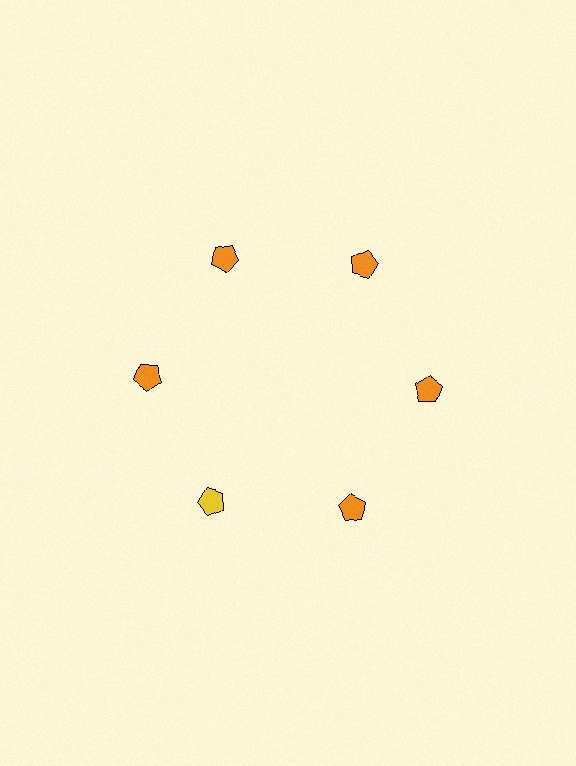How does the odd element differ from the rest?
It has a different color: yellow instead of orange.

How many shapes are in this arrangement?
There are 6 shapes arranged in a ring pattern.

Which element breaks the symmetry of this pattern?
The yellow pentagon at roughly the 7 o'clock position breaks the symmetry. All other shapes are orange pentagons.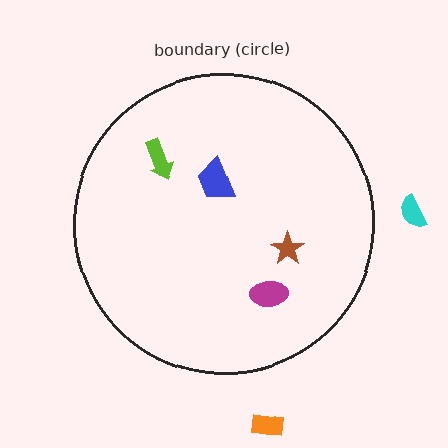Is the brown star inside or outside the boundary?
Inside.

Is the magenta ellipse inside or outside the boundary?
Inside.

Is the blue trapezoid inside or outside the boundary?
Inside.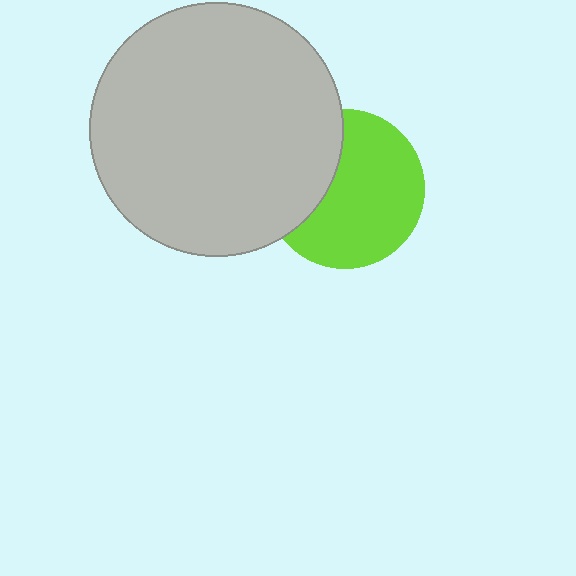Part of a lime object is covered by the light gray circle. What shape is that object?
It is a circle.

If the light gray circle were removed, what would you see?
You would see the complete lime circle.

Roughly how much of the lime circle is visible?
Most of it is visible (roughly 67%).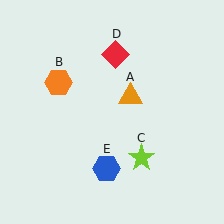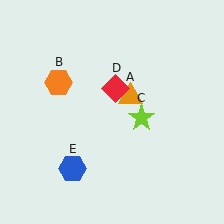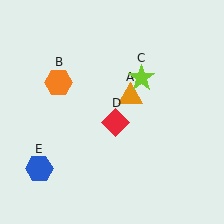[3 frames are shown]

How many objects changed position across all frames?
3 objects changed position: lime star (object C), red diamond (object D), blue hexagon (object E).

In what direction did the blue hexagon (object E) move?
The blue hexagon (object E) moved left.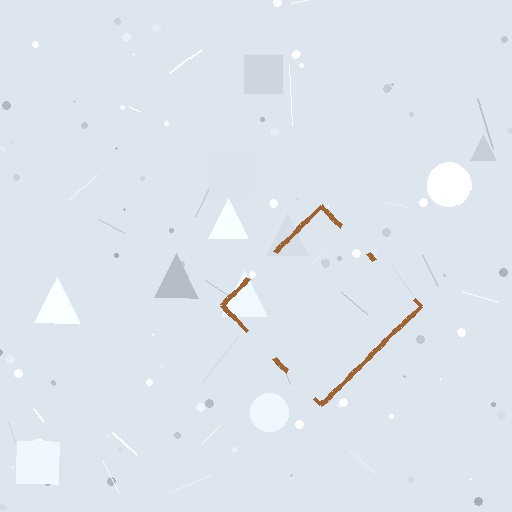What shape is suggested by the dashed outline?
The dashed outline suggests a diamond.